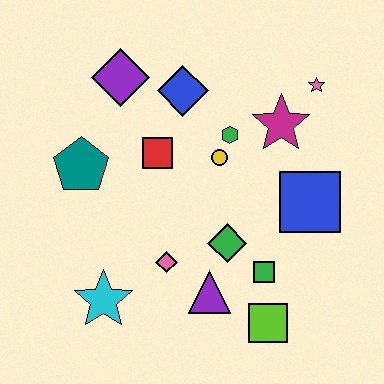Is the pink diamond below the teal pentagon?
Yes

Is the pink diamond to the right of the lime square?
No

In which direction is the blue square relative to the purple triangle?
The blue square is to the right of the purple triangle.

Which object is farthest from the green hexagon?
The cyan star is farthest from the green hexagon.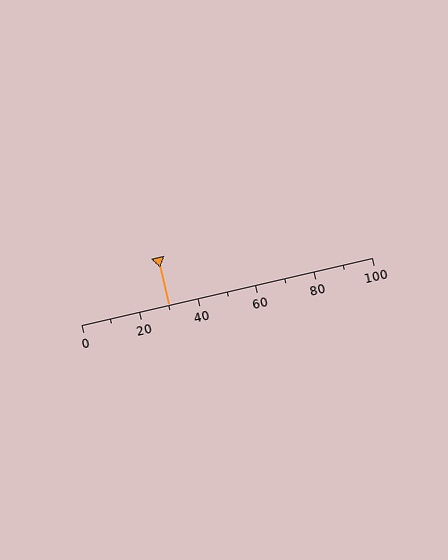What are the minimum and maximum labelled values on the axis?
The axis runs from 0 to 100.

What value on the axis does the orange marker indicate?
The marker indicates approximately 30.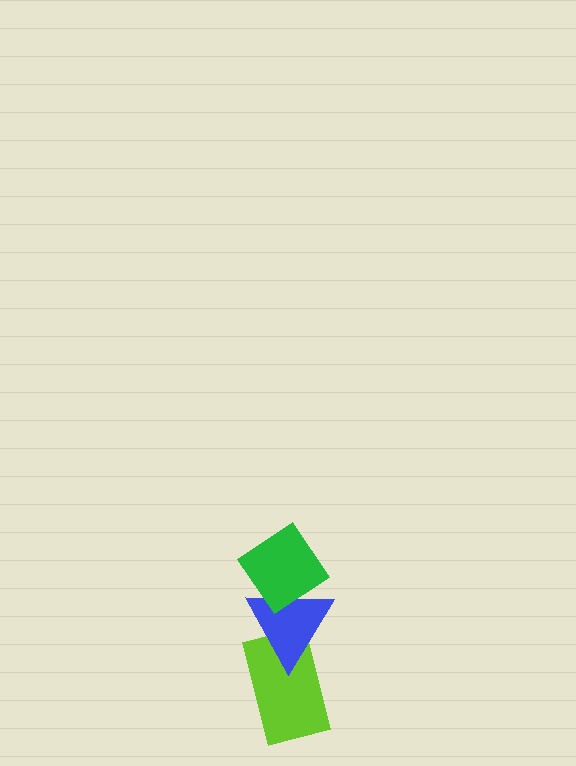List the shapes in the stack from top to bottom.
From top to bottom: the green diamond, the blue triangle, the lime rectangle.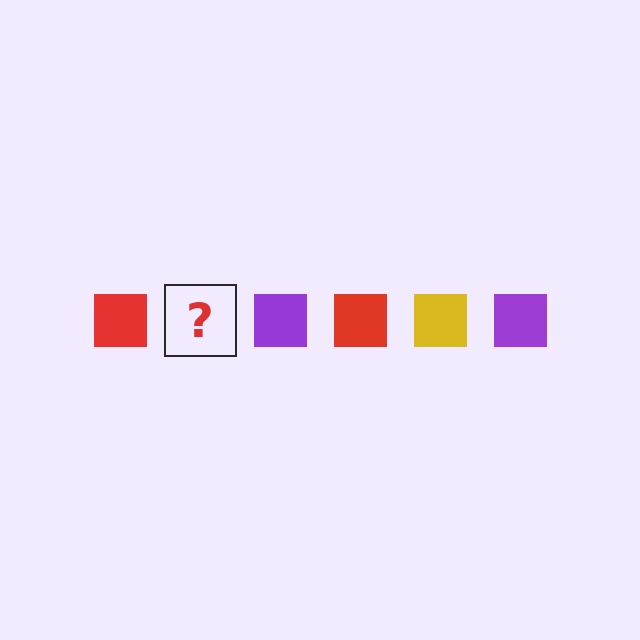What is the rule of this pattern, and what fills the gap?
The rule is that the pattern cycles through red, yellow, purple squares. The gap should be filled with a yellow square.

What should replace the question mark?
The question mark should be replaced with a yellow square.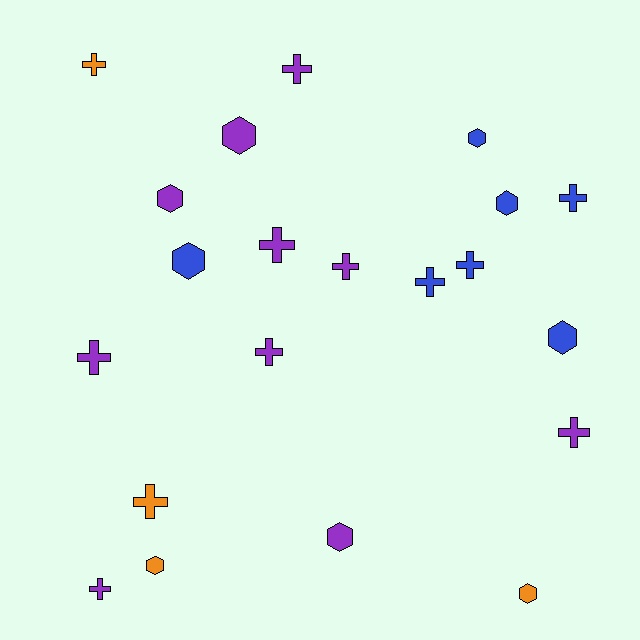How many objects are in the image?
There are 21 objects.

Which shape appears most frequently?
Cross, with 12 objects.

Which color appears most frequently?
Purple, with 10 objects.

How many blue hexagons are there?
There are 4 blue hexagons.